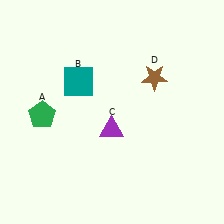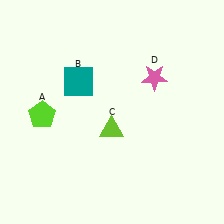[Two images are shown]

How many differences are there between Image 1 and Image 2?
There are 3 differences between the two images.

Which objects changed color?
A changed from green to lime. C changed from purple to lime. D changed from brown to pink.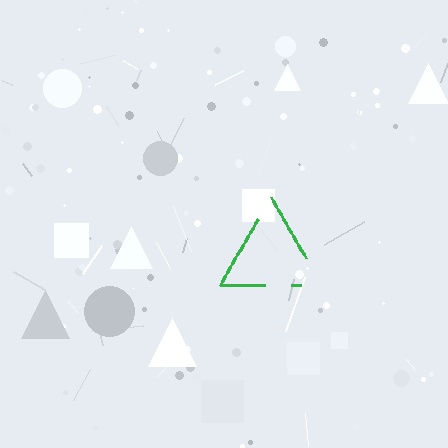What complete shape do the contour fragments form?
The contour fragments form a triangle.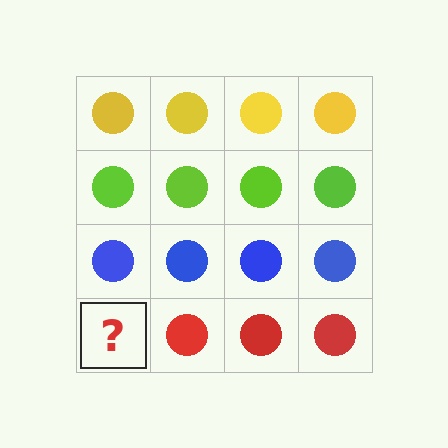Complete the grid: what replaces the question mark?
The question mark should be replaced with a red circle.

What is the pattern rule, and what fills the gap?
The rule is that each row has a consistent color. The gap should be filled with a red circle.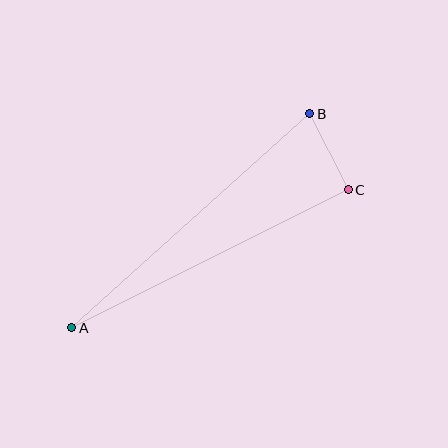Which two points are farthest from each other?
Points A and B are farthest from each other.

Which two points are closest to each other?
Points B and C are closest to each other.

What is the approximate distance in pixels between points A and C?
The distance between A and C is approximately 309 pixels.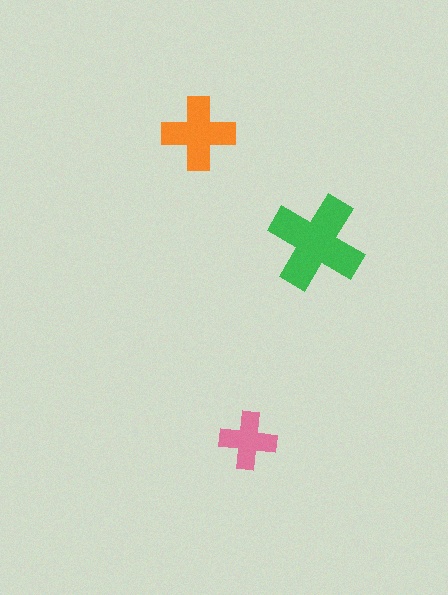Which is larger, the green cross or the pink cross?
The green one.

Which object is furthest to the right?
The green cross is rightmost.